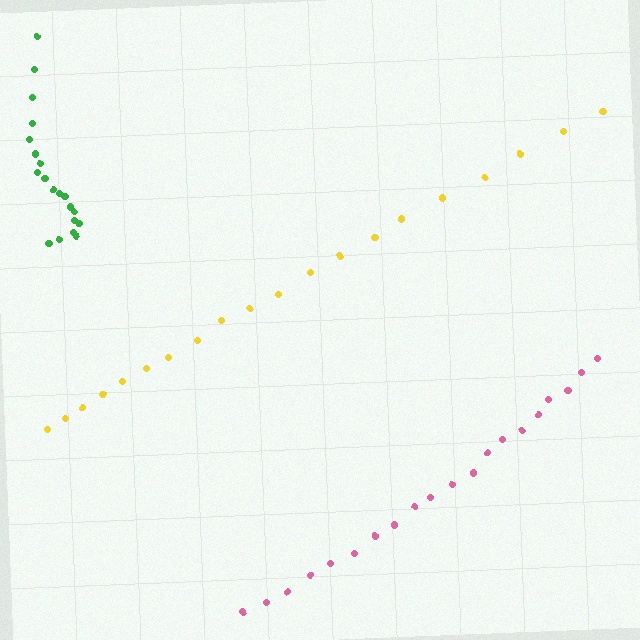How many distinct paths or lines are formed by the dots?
There are 3 distinct paths.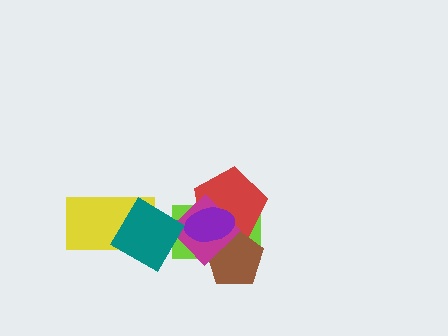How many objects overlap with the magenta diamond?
4 objects overlap with the magenta diamond.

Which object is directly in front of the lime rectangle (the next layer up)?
The red pentagon is directly in front of the lime rectangle.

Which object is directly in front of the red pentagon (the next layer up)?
The brown pentagon is directly in front of the red pentagon.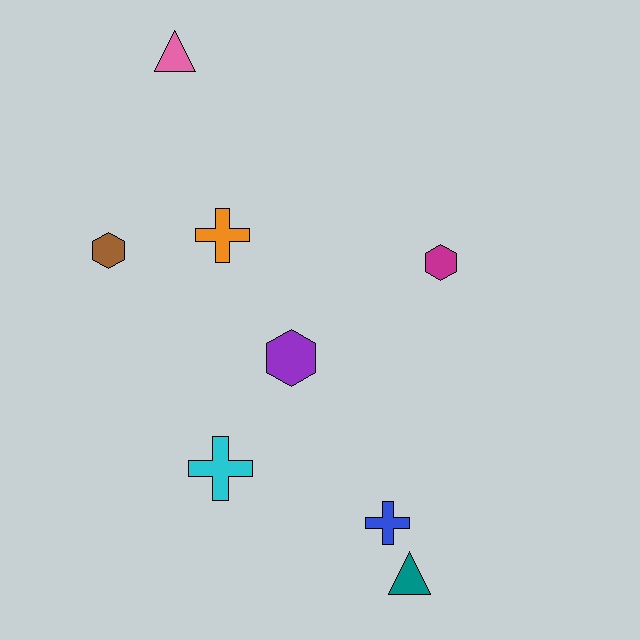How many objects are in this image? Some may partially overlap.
There are 8 objects.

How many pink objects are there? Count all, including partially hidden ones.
There is 1 pink object.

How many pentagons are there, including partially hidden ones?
There are no pentagons.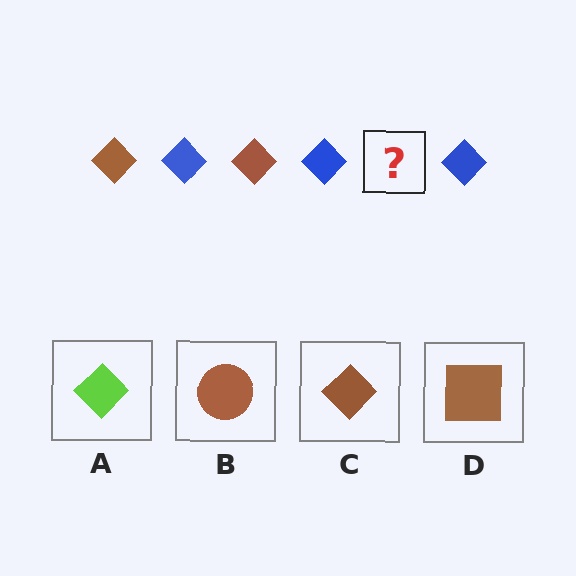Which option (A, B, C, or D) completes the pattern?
C.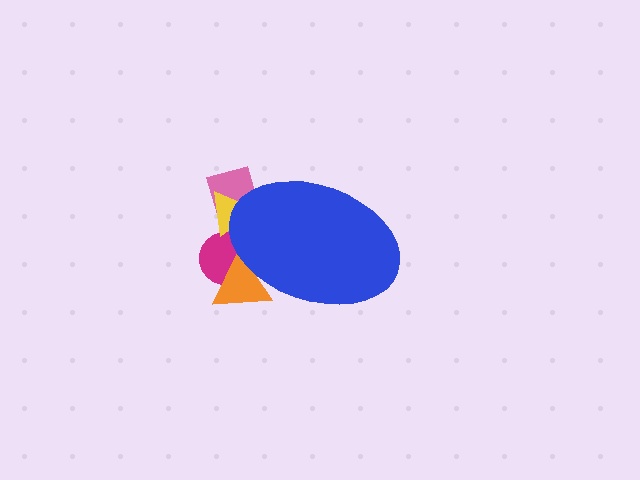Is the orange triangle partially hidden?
Yes, the orange triangle is partially hidden behind the blue ellipse.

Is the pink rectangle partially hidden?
Yes, the pink rectangle is partially hidden behind the blue ellipse.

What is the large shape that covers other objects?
A blue ellipse.